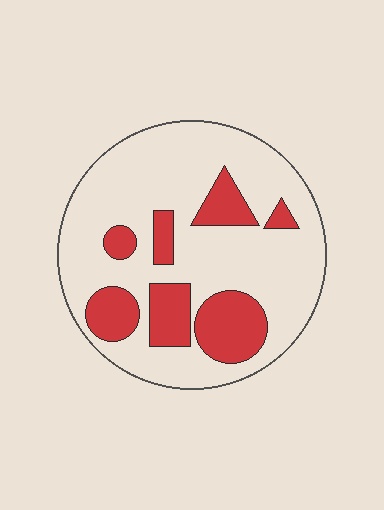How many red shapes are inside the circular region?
7.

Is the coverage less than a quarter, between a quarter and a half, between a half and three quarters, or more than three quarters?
Less than a quarter.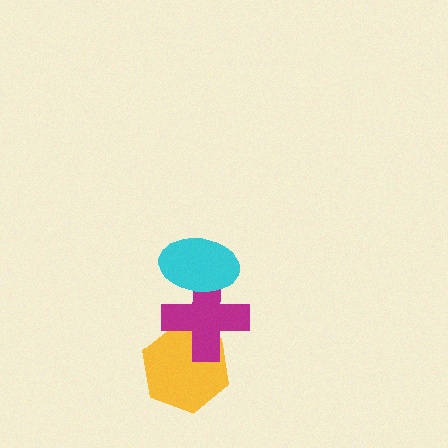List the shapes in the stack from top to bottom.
From top to bottom: the cyan ellipse, the magenta cross, the yellow hexagon.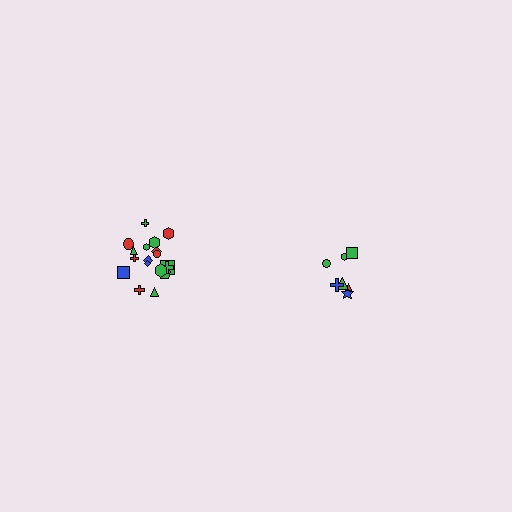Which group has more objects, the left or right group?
The left group.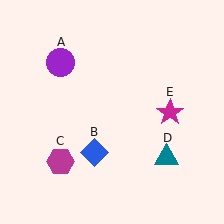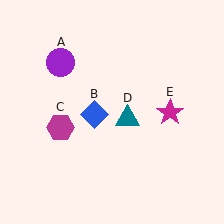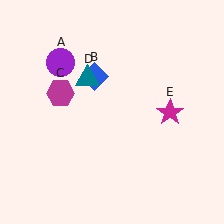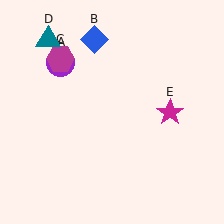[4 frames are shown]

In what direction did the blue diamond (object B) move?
The blue diamond (object B) moved up.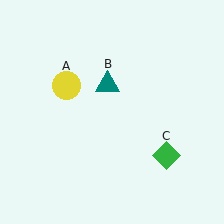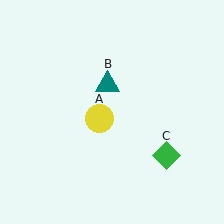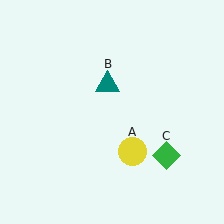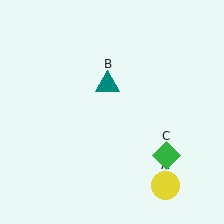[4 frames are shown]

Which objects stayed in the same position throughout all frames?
Teal triangle (object B) and green diamond (object C) remained stationary.